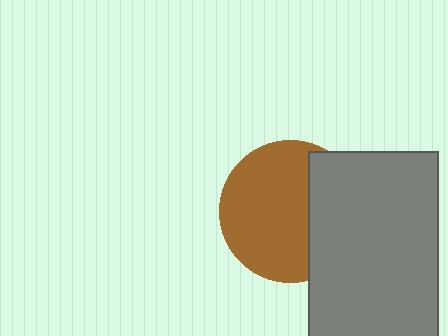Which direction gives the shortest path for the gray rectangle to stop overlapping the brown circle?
Moving right gives the shortest separation.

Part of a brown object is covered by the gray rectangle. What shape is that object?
It is a circle.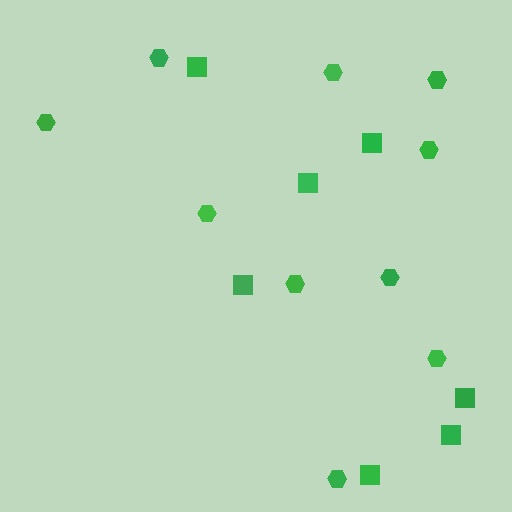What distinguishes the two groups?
There are 2 groups: one group of hexagons (10) and one group of squares (7).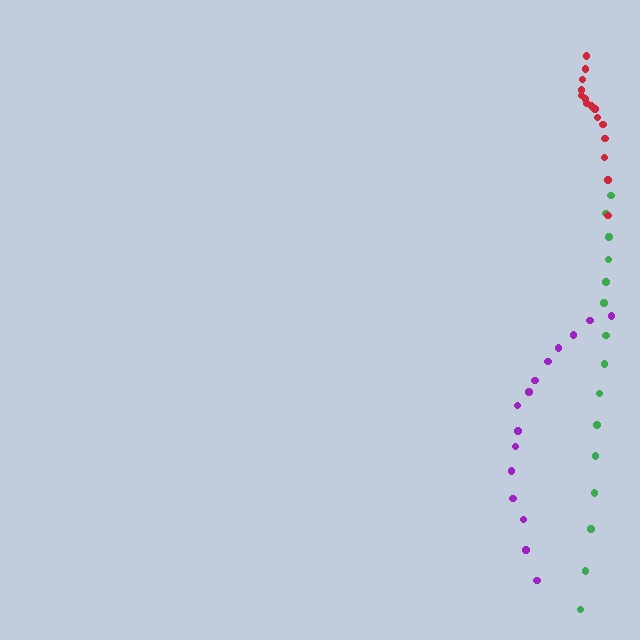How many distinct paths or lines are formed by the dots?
There are 3 distinct paths.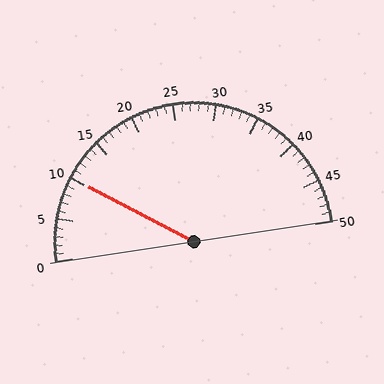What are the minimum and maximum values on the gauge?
The gauge ranges from 0 to 50.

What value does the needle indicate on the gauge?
The needle indicates approximately 10.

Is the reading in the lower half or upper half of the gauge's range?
The reading is in the lower half of the range (0 to 50).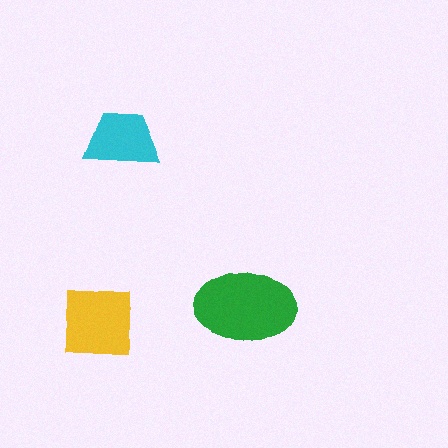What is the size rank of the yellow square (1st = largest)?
2nd.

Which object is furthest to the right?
The green ellipse is rightmost.